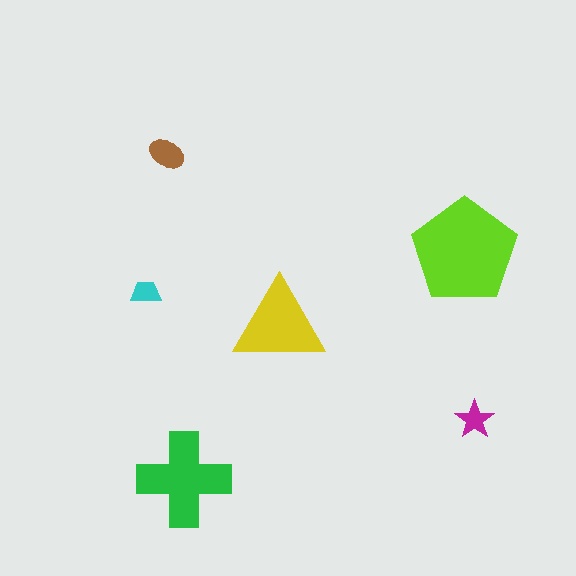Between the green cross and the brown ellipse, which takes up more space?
The green cross.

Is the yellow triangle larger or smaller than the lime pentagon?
Smaller.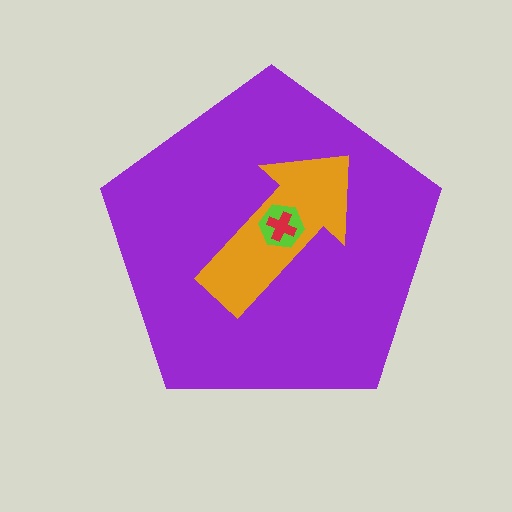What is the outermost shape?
The purple pentagon.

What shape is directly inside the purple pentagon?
The orange arrow.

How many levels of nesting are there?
4.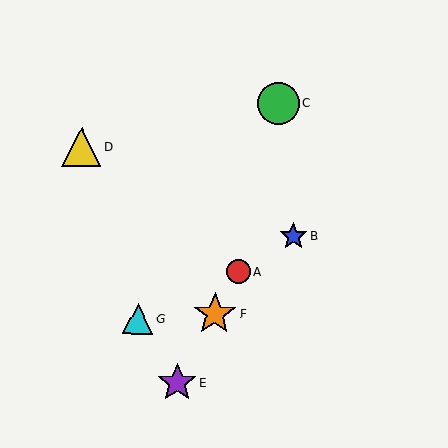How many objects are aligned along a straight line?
3 objects (A, E, F) are aligned along a straight line.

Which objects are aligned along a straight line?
Objects A, E, F are aligned along a straight line.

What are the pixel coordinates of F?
Object F is at (215, 314).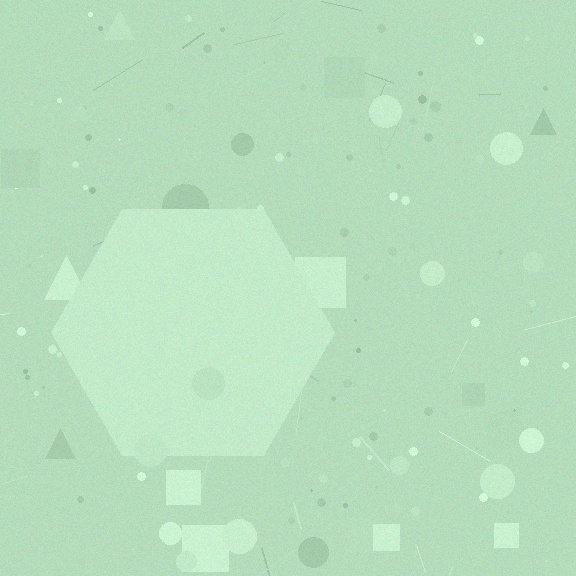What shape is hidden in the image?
A hexagon is hidden in the image.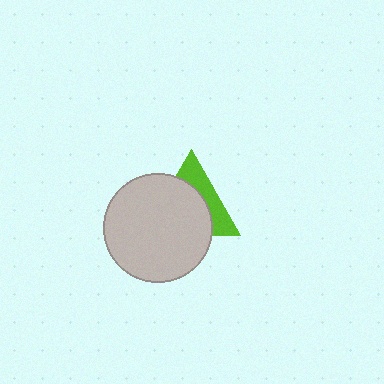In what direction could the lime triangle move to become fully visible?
The lime triangle could move toward the upper-right. That would shift it out from behind the light gray circle entirely.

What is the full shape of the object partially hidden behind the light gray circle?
The partially hidden object is a lime triangle.